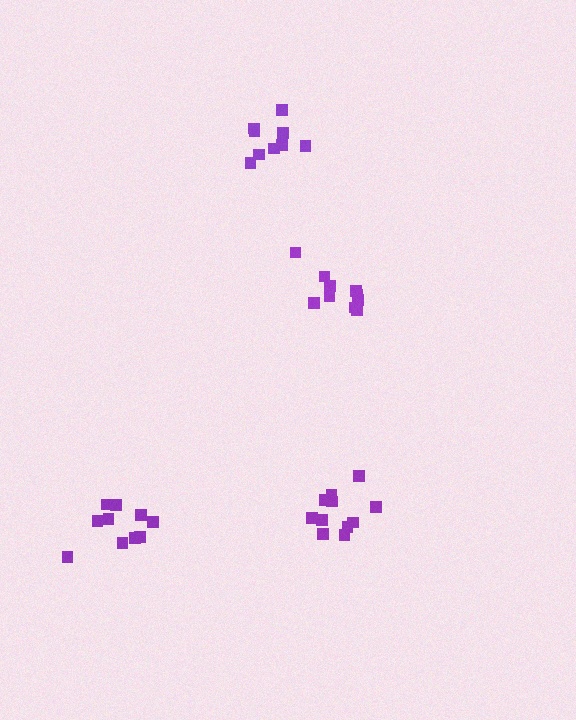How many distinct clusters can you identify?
There are 4 distinct clusters.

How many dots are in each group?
Group 1: 10 dots, Group 2: 11 dots, Group 3: 10 dots, Group 4: 10 dots (41 total).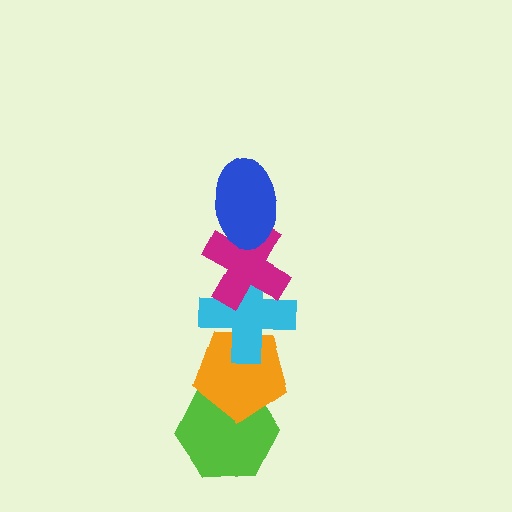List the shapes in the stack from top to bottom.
From top to bottom: the blue ellipse, the magenta cross, the cyan cross, the orange pentagon, the lime hexagon.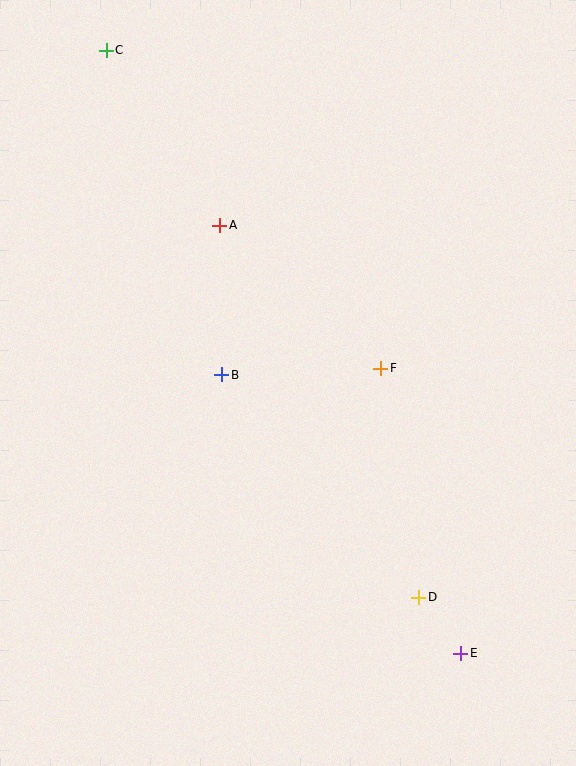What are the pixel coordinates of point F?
Point F is at (381, 368).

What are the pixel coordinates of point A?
Point A is at (220, 225).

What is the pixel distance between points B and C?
The distance between B and C is 344 pixels.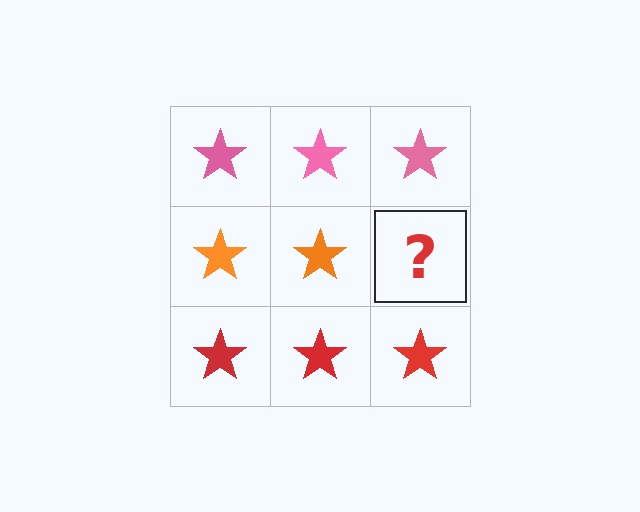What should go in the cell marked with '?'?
The missing cell should contain an orange star.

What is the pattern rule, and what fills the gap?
The rule is that each row has a consistent color. The gap should be filled with an orange star.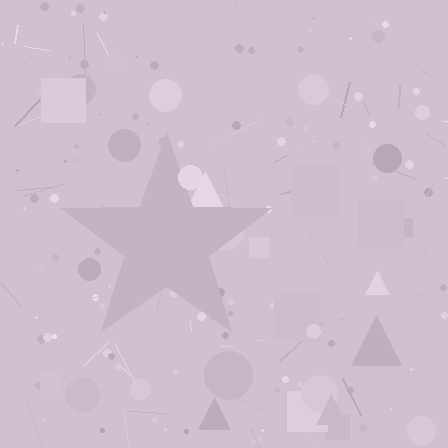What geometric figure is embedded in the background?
A star is embedded in the background.